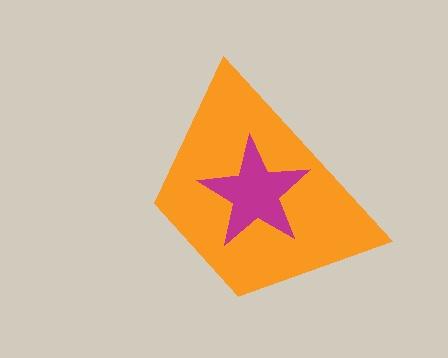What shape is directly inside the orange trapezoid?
The magenta star.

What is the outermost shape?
The orange trapezoid.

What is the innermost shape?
The magenta star.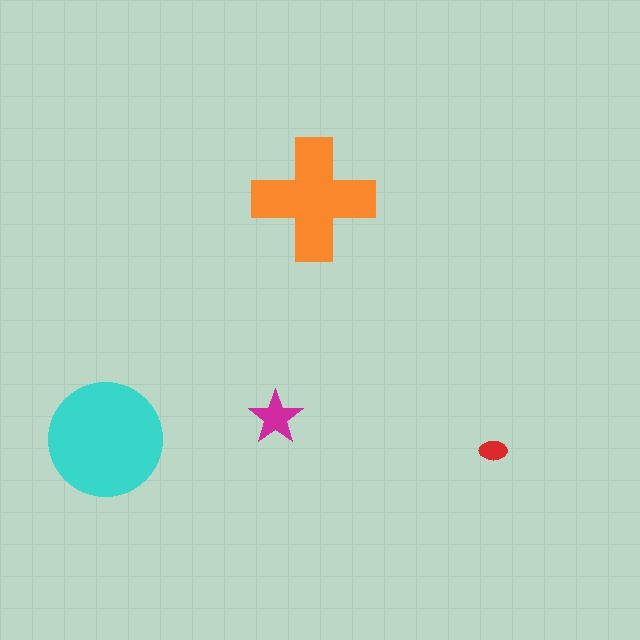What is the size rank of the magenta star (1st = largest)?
3rd.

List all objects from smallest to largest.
The red ellipse, the magenta star, the orange cross, the cyan circle.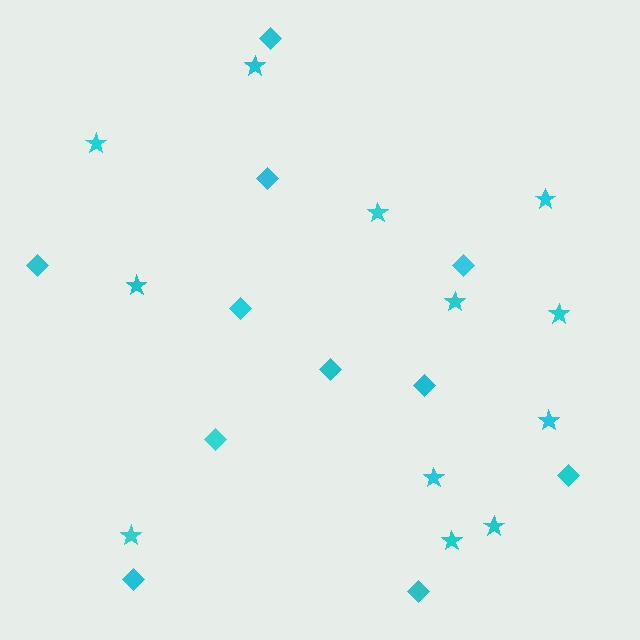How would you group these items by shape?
There are 2 groups: one group of diamonds (11) and one group of stars (12).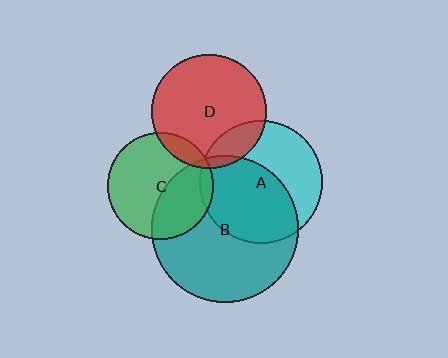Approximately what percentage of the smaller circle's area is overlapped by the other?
Approximately 5%.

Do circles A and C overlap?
Yes.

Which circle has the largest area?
Circle B (teal).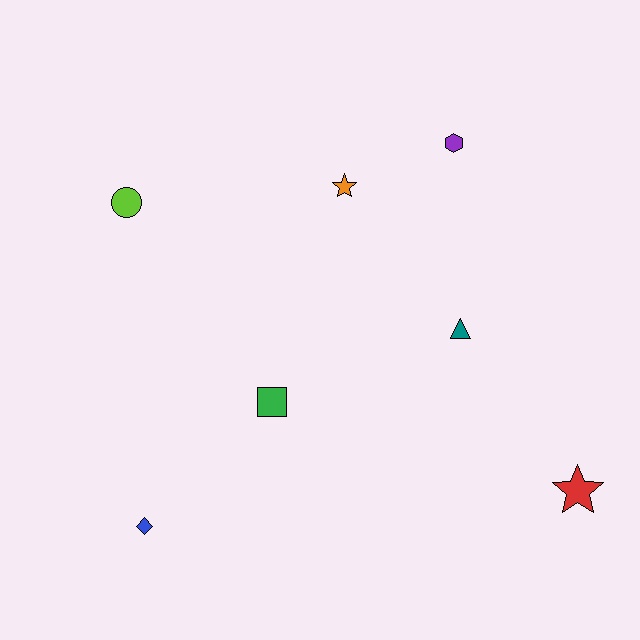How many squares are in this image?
There is 1 square.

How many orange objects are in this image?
There is 1 orange object.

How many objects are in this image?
There are 7 objects.